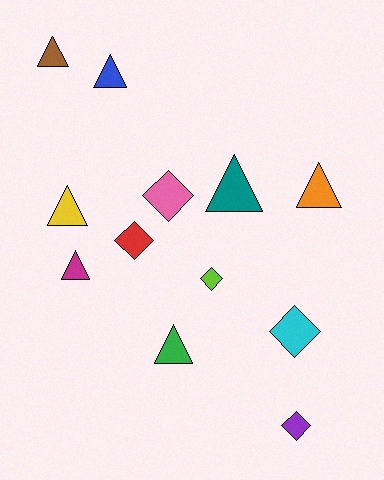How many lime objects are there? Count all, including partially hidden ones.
There is 1 lime object.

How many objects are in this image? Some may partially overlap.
There are 12 objects.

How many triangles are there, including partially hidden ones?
There are 7 triangles.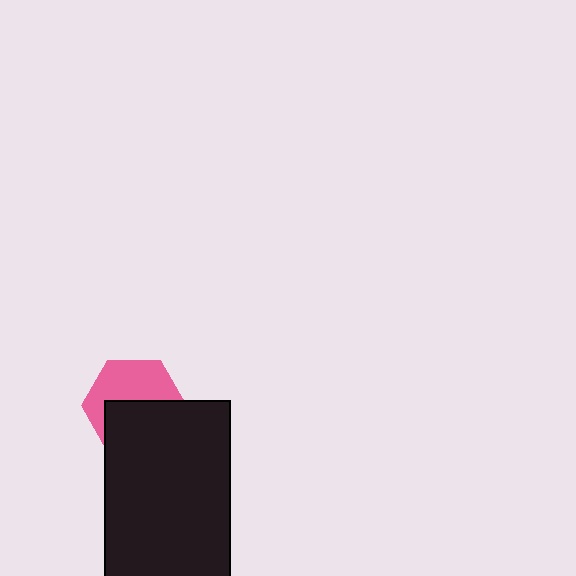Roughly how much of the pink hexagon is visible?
About half of it is visible (roughly 49%).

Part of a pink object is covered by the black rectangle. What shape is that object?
It is a hexagon.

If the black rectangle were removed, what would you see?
You would see the complete pink hexagon.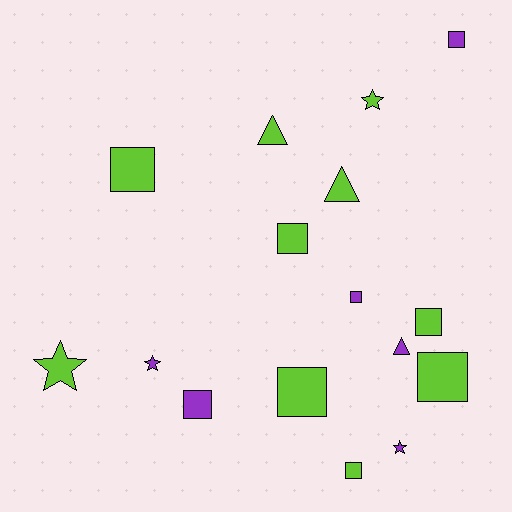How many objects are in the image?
There are 16 objects.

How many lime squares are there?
There are 6 lime squares.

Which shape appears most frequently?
Square, with 9 objects.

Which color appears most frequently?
Lime, with 10 objects.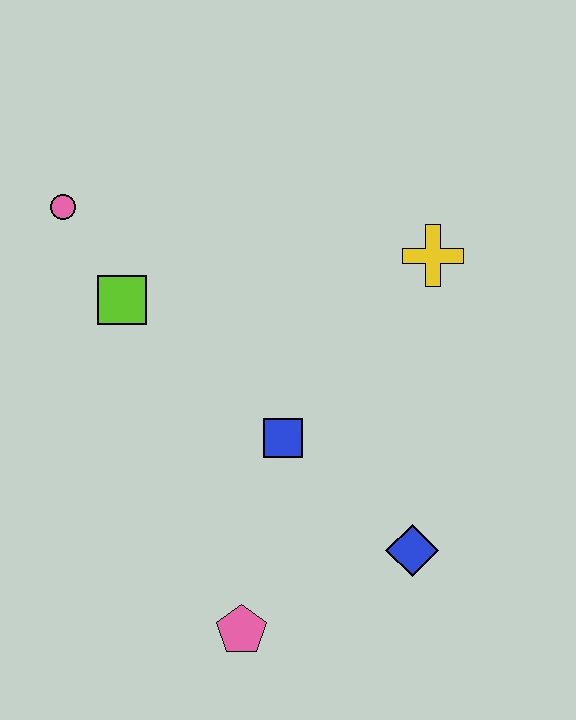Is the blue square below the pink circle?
Yes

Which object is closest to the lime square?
The pink circle is closest to the lime square.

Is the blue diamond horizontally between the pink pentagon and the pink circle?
No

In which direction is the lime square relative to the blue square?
The lime square is to the left of the blue square.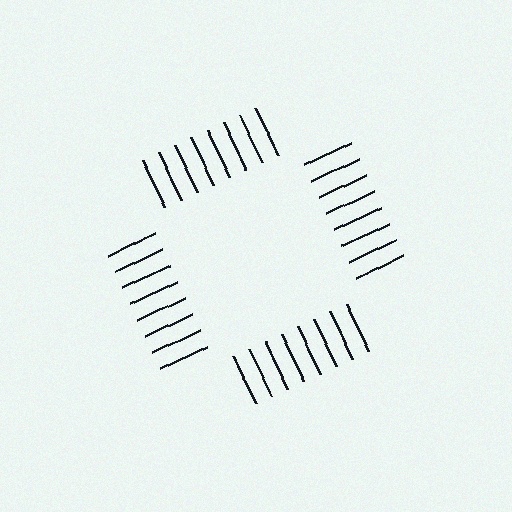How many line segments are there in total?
32 — 8 along each of the 4 edges.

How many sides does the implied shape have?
4 sides — the line-ends trace a square.